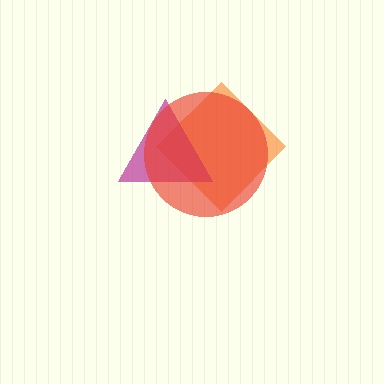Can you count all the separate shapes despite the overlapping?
Yes, there are 3 separate shapes.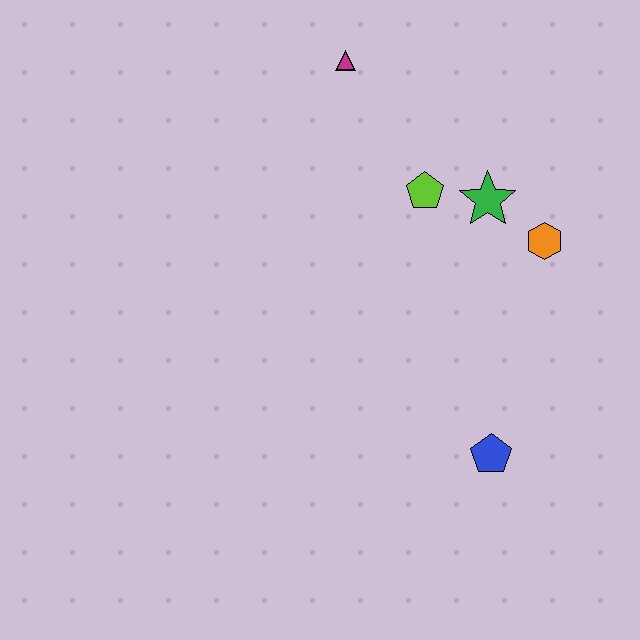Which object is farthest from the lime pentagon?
The blue pentagon is farthest from the lime pentagon.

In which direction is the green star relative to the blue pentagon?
The green star is above the blue pentagon.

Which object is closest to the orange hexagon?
The green star is closest to the orange hexagon.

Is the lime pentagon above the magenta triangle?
No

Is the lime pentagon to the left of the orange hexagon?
Yes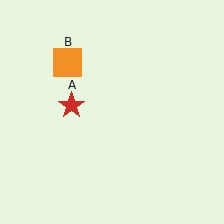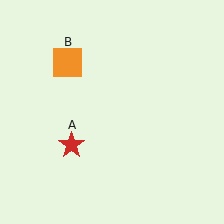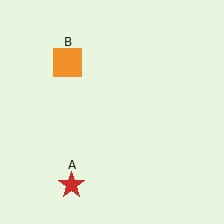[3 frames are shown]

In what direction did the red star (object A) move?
The red star (object A) moved down.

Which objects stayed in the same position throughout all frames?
Orange square (object B) remained stationary.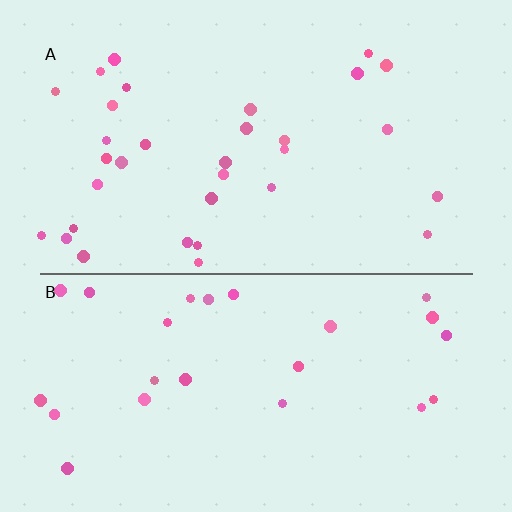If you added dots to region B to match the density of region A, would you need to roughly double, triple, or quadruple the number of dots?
Approximately double.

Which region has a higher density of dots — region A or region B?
A (the top).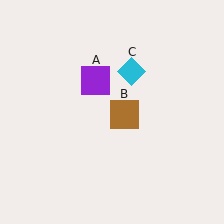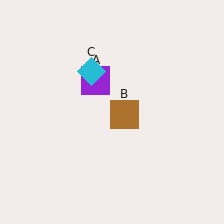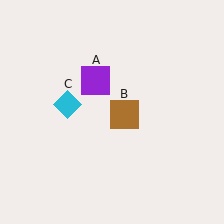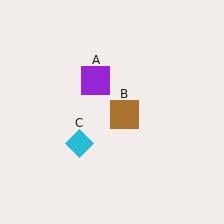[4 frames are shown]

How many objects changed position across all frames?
1 object changed position: cyan diamond (object C).